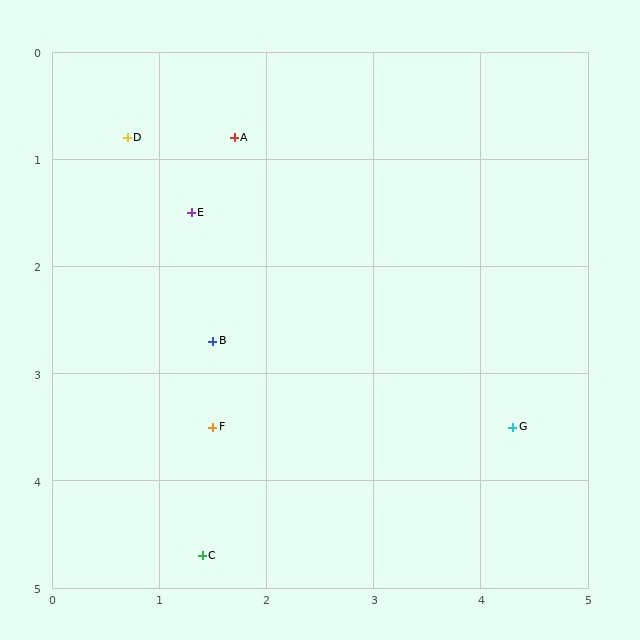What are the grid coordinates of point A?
Point A is at approximately (1.7, 0.8).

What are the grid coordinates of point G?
Point G is at approximately (4.3, 3.5).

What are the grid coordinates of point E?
Point E is at approximately (1.3, 1.5).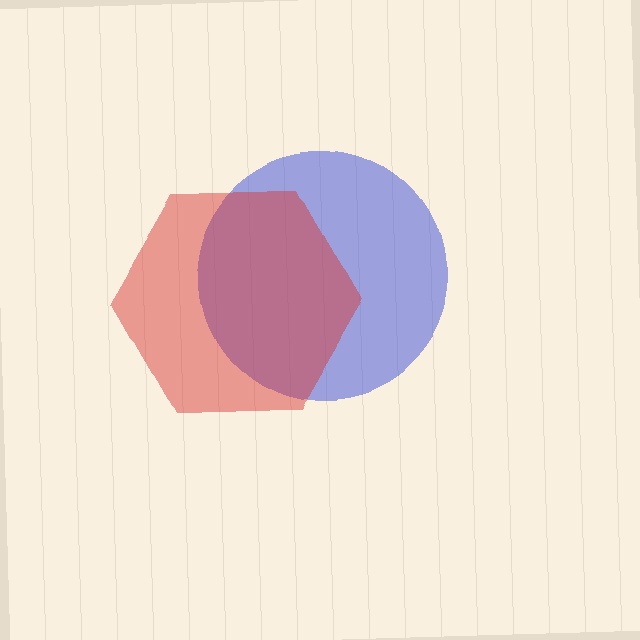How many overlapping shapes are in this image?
There are 2 overlapping shapes in the image.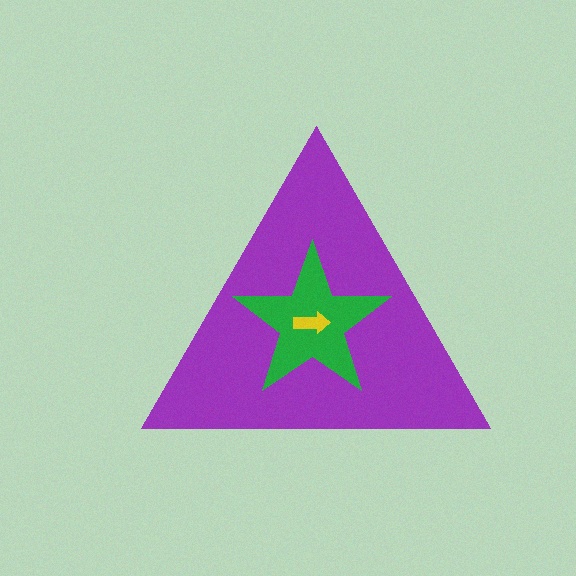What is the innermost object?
The yellow arrow.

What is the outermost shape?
The purple triangle.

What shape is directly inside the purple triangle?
The green star.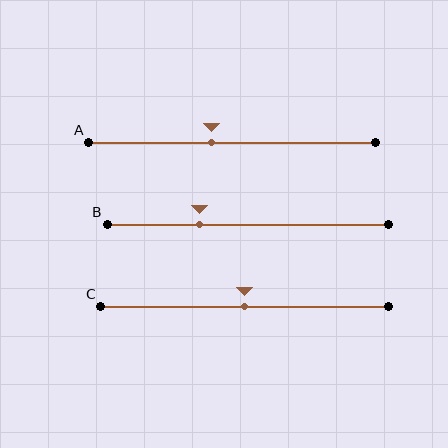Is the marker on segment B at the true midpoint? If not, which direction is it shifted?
No, the marker on segment B is shifted to the left by about 17% of the segment length.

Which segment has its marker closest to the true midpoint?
Segment C has its marker closest to the true midpoint.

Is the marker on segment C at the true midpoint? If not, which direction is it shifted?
Yes, the marker on segment C is at the true midpoint.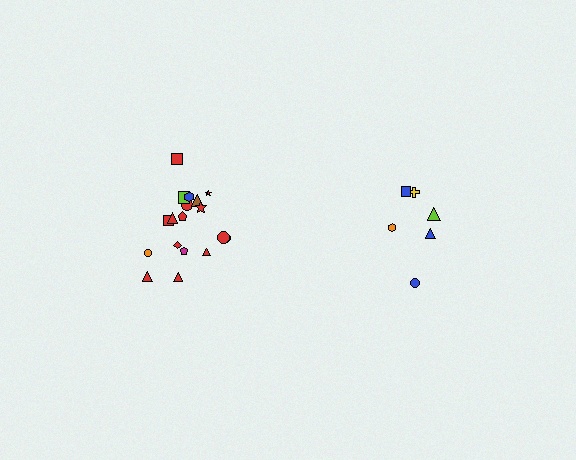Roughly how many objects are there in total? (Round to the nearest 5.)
Roughly 25 objects in total.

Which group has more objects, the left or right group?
The left group.